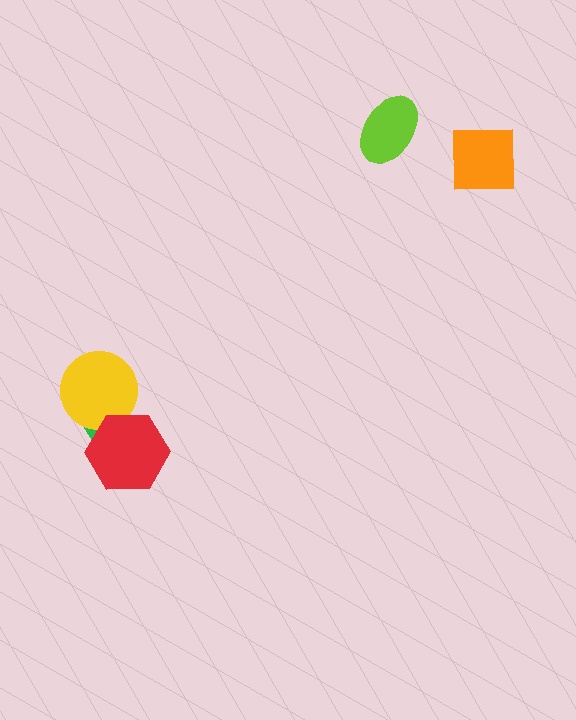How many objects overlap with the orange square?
0 objects overlap with the orange square.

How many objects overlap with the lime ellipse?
0 objects overlap with the lime ellipse.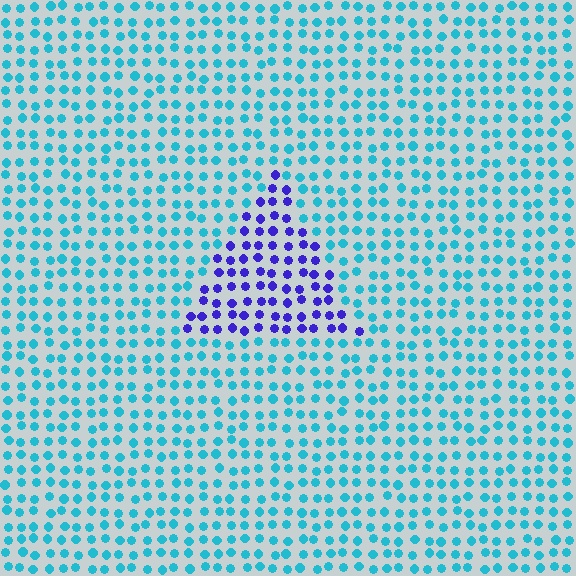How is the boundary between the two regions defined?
The boundary is defined purely by a slight shift in hue (about 61 degrees). Spacing, size, and orientation are identical on both sides.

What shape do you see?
I see a triangle.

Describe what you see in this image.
The image is filled with small cyan elements in a uniform arrangement. A triangle-shaped region is visible where the elements are tinted to a slightly different hue, forming a subtle color boundary.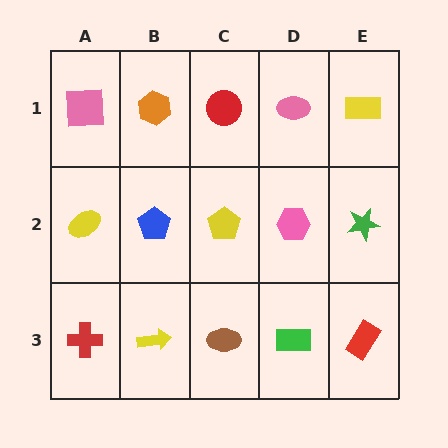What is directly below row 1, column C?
A yellow pentagon.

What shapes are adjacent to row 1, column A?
A yellow ellipse (row 2, column A), an orange hexagon (row 1, column B).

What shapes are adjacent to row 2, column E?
A yellow rectangle (row 1, column E), a red rectangle (row 3, column E), a pink hexagon (row 2, column D).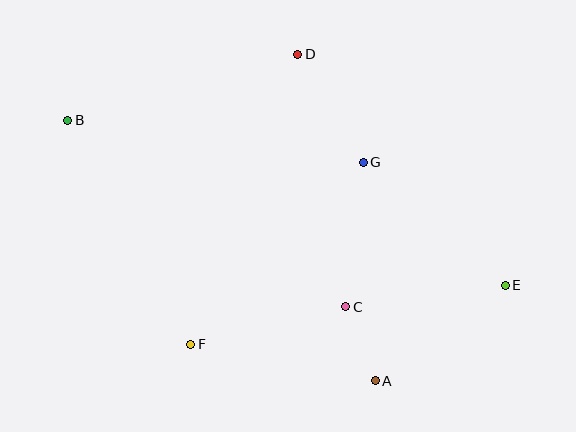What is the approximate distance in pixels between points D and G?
The distance between D and G is approximately 126 pixels.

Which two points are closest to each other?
Points A and C are closest to each other.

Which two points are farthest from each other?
Points B and E are farthest from each other.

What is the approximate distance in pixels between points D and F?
The distance between D and F is approximately 309 pixels.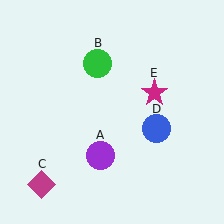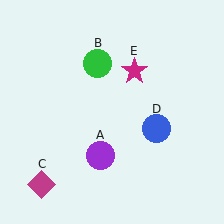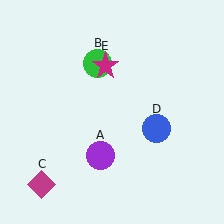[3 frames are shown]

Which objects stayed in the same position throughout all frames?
Purple circle (object A) and green circle (object B) and magenta diamond (object C) and blue circle (object D) remained stationary.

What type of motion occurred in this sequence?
The magenta star (object E) rotated counterclockwise around the center of the scene.